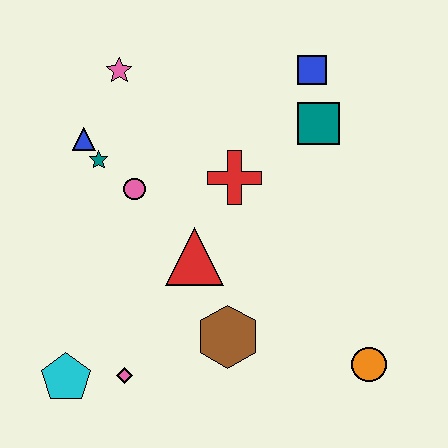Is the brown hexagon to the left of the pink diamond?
No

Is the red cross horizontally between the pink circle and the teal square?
Yes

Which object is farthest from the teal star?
The orange circle is farthest from the teal star.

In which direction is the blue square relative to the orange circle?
The blue square is above the orange circle.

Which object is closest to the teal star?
The blue triangle is closest to the teal star.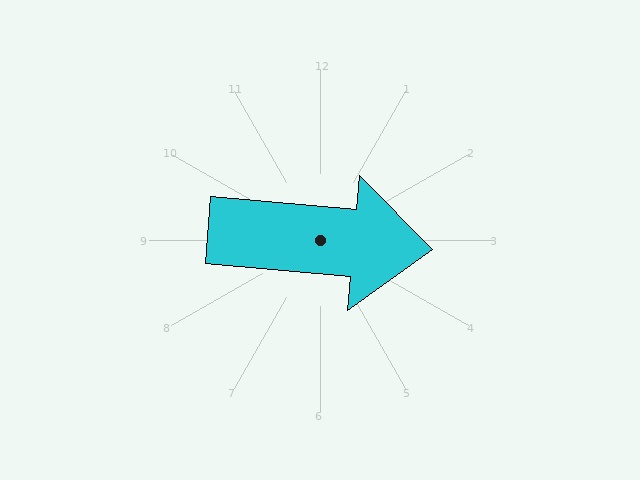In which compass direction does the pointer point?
East.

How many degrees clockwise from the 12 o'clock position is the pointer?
Approximately 95 degrees.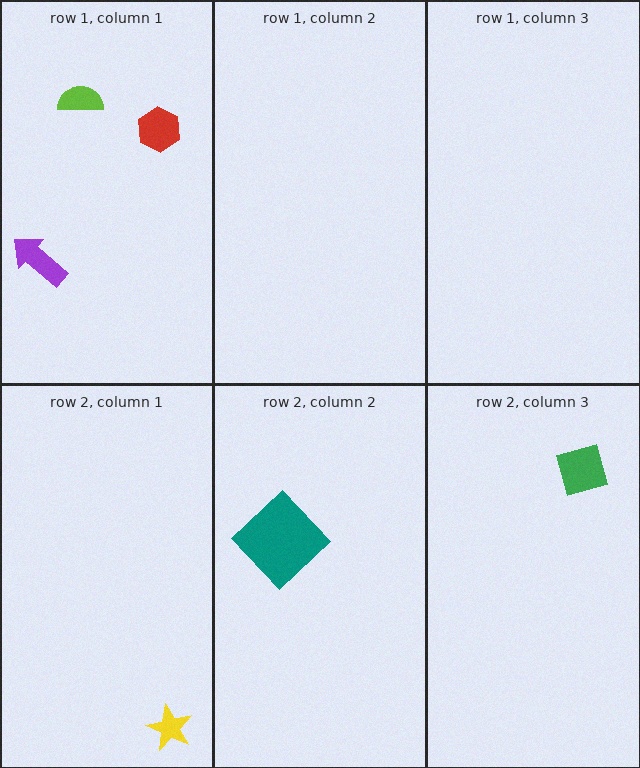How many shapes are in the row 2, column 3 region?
1.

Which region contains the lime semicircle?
The row 1, column 1 region.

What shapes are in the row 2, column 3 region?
The green diamond.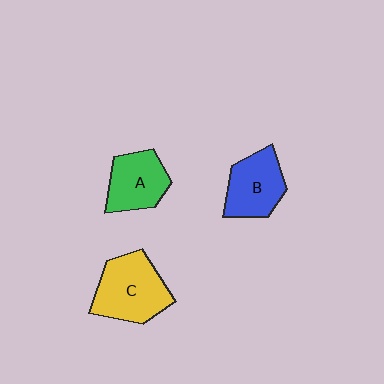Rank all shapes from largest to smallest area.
From largest to smallest: C (yellow), B (blue), A (green).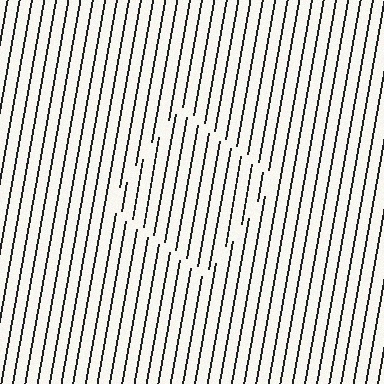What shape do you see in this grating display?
An illusory square. The interior of the shape contains the same grating, shifted by half a period — the contour is defined by the phase discontinuity where line-ends from the inner and outer gratings abut.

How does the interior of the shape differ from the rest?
The interior of the shape contains the same grating, shifted by half a period — the contour is defined by the phase discontinuity where line-ends from the inner and outer gratings abut.